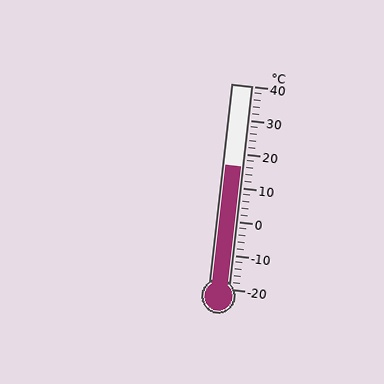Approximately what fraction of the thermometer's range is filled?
The thermometer is filled to approximately 60% of its range.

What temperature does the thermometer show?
The thermometer shows approximately 16°C.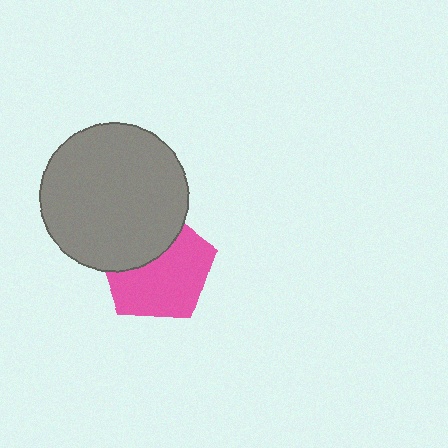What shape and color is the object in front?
The object in front is a gray circle.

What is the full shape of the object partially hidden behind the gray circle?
The partially hidden object is a pink pentagon.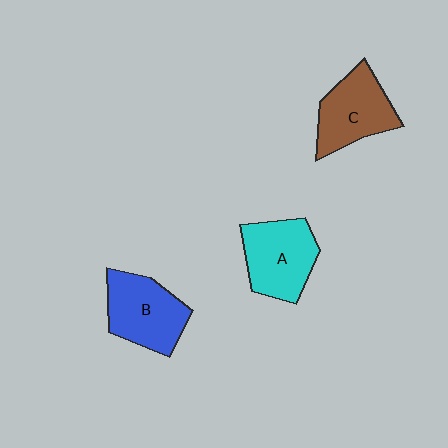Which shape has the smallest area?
Shape C (brown).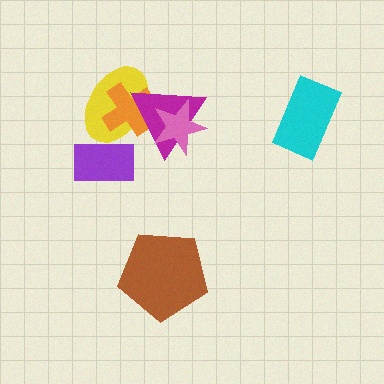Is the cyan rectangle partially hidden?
No, no other shape covers it.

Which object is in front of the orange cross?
The magenta triangle is in front of the orange cross.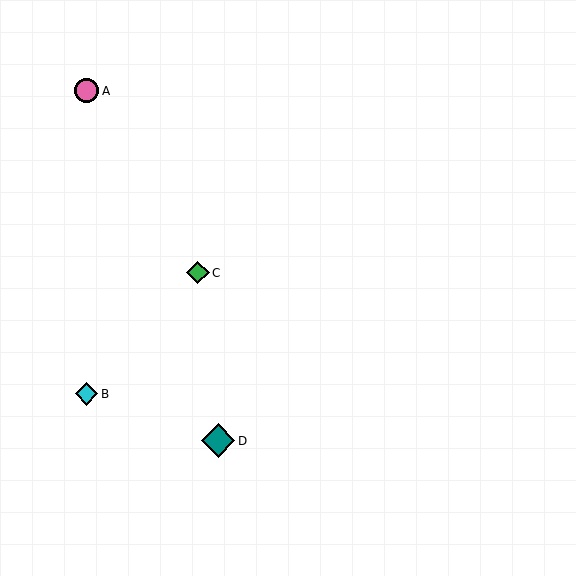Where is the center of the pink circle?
The center of the pink circle is at (86, 91).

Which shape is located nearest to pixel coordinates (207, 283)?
The green diamond (labeled C) at (198, 273) is nearest to that location.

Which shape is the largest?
The teal diamond (labeled D) is the largest.